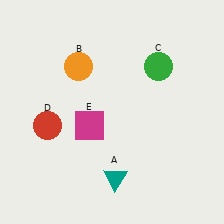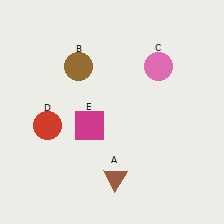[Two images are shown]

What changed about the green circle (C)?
In Image 1, C is green. In Image 2, it changed to pink.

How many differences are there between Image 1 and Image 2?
There are 3 differences between the two images.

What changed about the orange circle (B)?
In Image 1, B is orange. In Image 2, it changed to brown.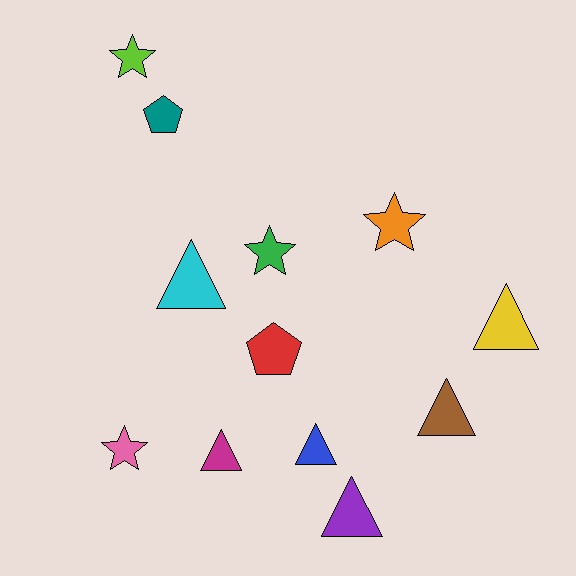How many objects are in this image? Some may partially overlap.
There are 12 objects.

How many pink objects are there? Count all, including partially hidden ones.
There is 1 pink object.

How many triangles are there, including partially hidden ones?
There are 6 triangles.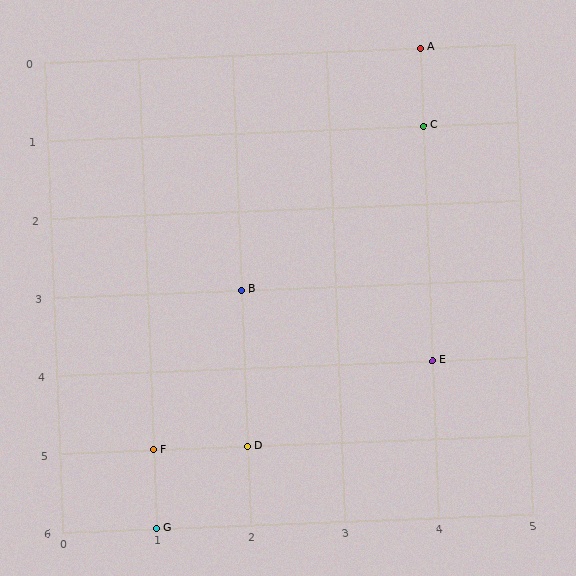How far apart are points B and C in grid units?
Points B and C are 2 columns and 2 rows apart (about 2.8 grid units diagonally).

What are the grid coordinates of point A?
Point A is at grid coordinates (4, 0).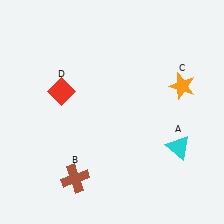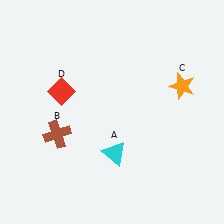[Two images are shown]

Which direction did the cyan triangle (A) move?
The cyan triangle (A) moved left.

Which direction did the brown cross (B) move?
The brown cross (B) moved up.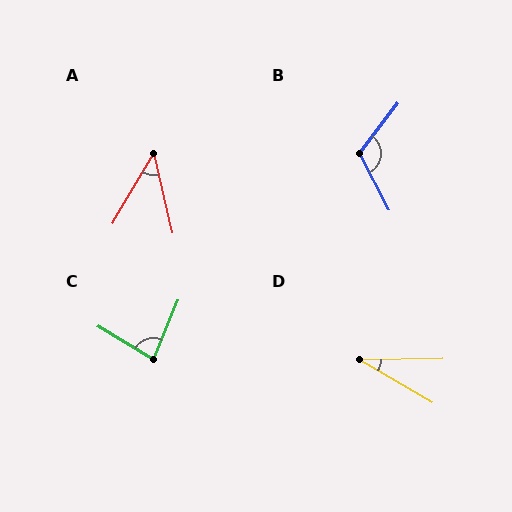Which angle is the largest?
B, at approximately 115 degrees.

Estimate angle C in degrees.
Approximately 81 degrees.